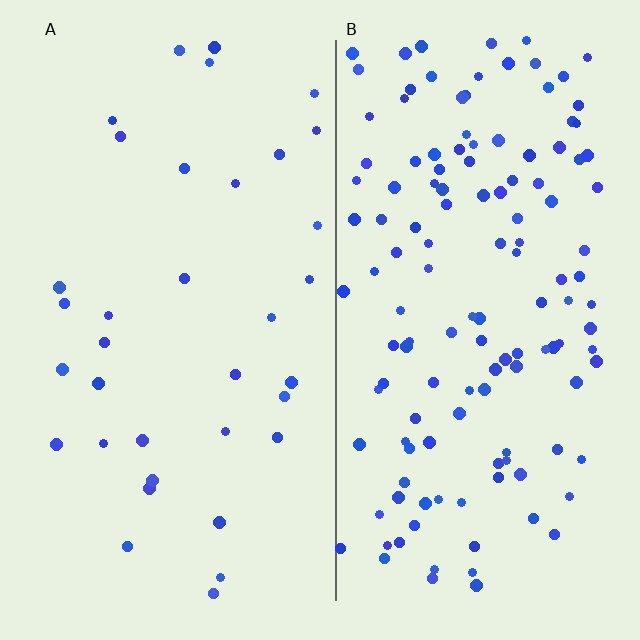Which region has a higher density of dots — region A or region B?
B (the right).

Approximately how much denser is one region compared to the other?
Approximately 3.9× — region B over region A.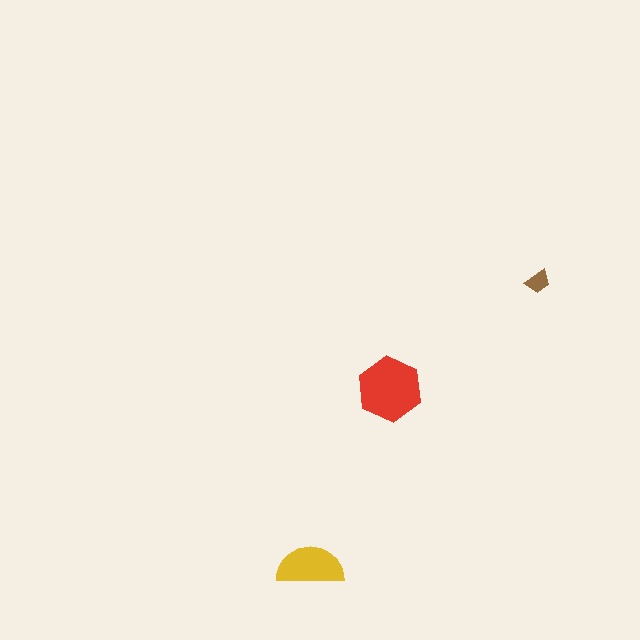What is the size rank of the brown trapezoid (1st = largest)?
3rd.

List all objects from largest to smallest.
The red hexagon, the yellow semicircle, the brown trapezoid.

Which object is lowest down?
The yellow semicircle is bottommost.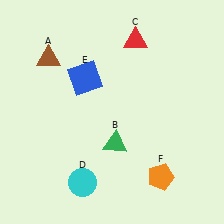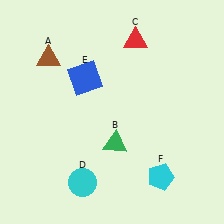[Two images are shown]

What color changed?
The pentagon (F) changed from orange in Image 1 to cyan in Image 2.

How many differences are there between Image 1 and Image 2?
There is 1 difference between the two images.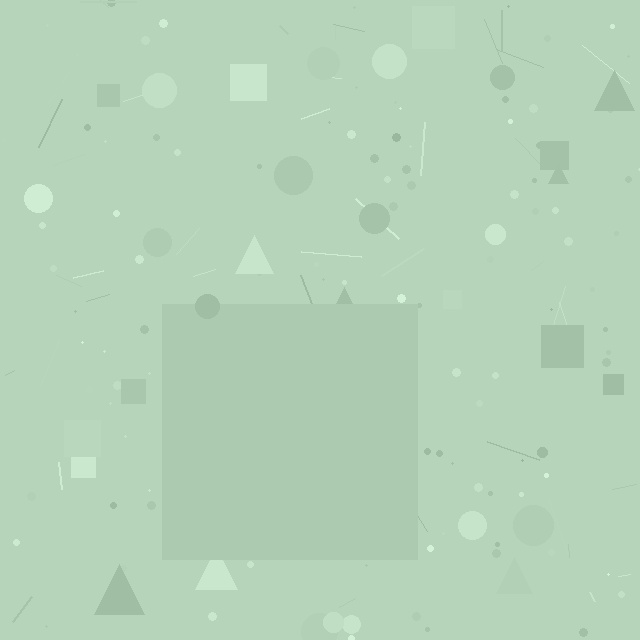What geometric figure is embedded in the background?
A square is embedded in the background.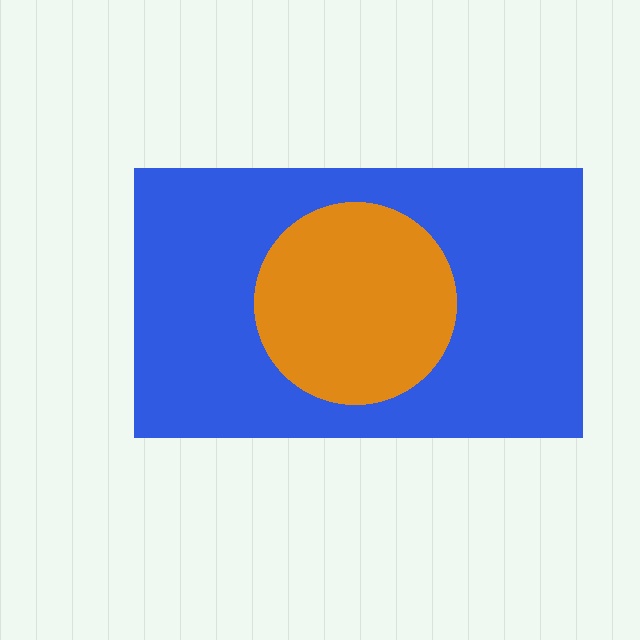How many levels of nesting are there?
2.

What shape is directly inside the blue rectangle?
The orange circle.